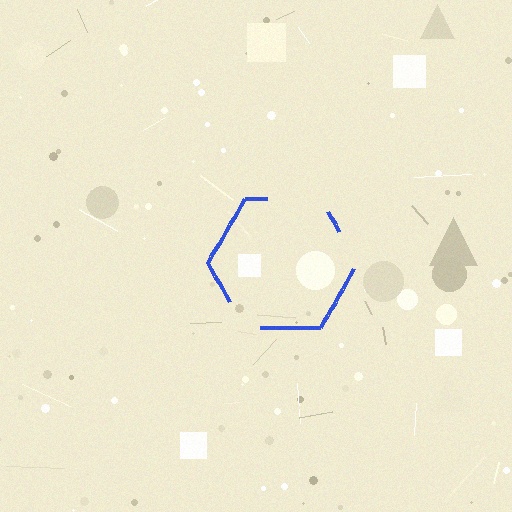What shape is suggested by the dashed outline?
The dashed outline suggests a hexagon.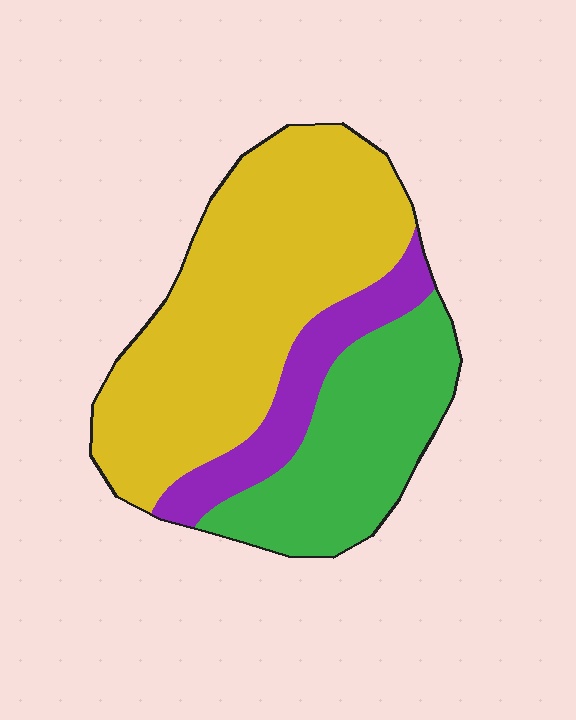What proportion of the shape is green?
Green covers 29% of the shape.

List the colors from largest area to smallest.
From largest to smallest: yellow, green, purple.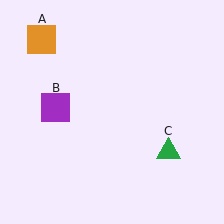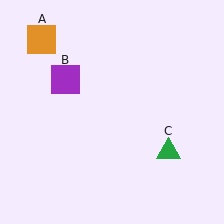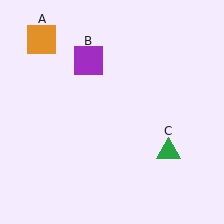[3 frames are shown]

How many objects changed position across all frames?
1 object changed position: purple square (object B).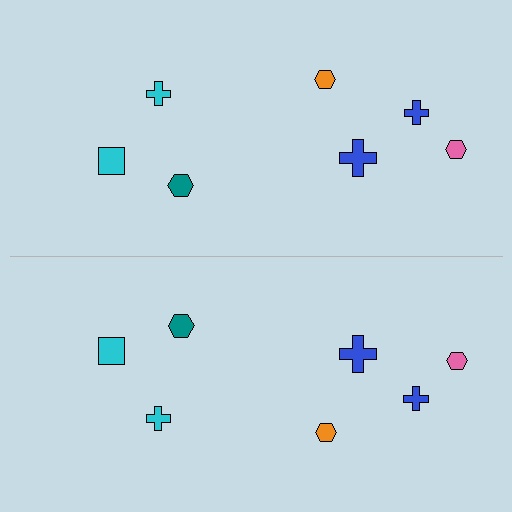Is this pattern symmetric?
Yes, this pattern has bilateral (reflection) symmetry.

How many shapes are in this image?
There are 14 shapes in this image.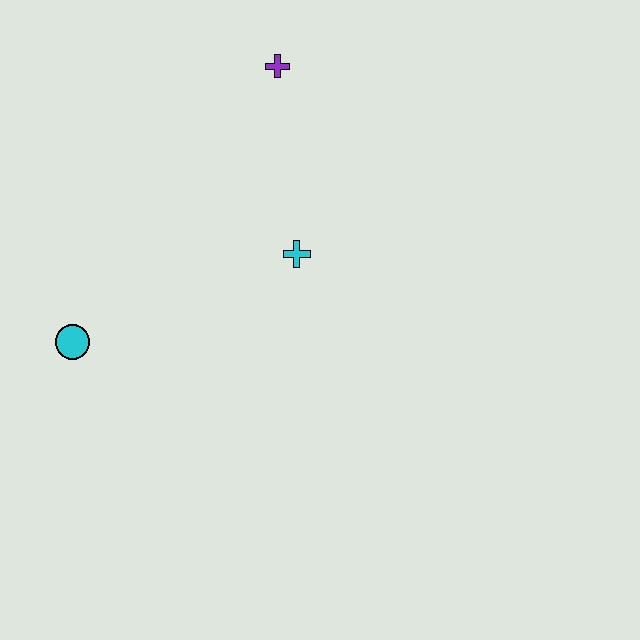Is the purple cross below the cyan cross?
No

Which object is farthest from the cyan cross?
The cyan circle is farthest from the cyan cross.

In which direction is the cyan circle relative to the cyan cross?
The cyan circle is to the left of the cyan cross.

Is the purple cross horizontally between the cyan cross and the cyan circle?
Yes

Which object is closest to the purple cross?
The cyan cross is closest to the purple cross.